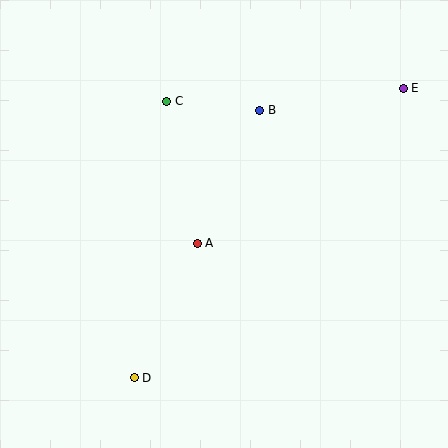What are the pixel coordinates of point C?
Point C is at (167, 101).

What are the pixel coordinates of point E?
Point E is at (403, 88).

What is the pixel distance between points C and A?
The distance between C and A is 145 pixels.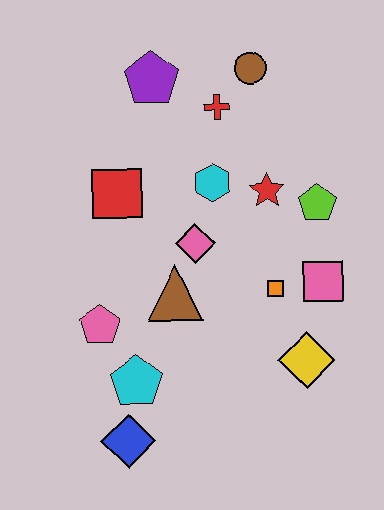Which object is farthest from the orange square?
The purple pentagon is farthest from the orange square.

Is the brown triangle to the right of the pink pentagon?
Yes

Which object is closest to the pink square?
The orange square is closest to the pink square.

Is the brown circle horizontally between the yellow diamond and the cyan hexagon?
Yes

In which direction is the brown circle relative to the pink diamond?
The brown circle is above the pink diamond.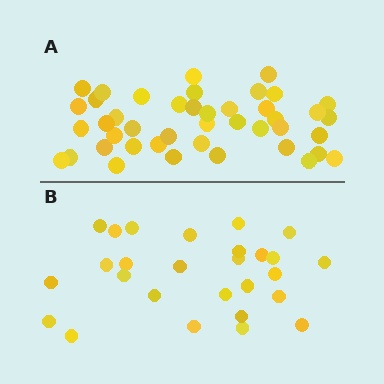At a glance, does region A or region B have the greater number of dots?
Region A (the top region) has more dots.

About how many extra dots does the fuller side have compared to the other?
Region A has approximately 15 more dots than region B.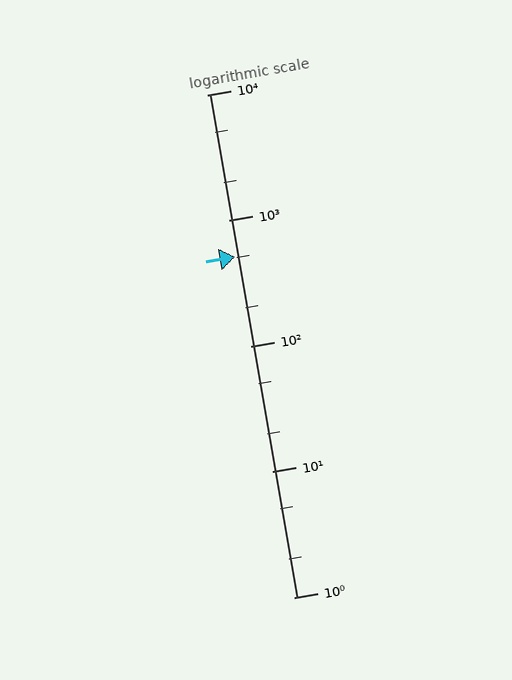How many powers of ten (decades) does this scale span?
The scale spans 4 decades, from 1 to 10000.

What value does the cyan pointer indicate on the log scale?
The pointer indicates approximately 510.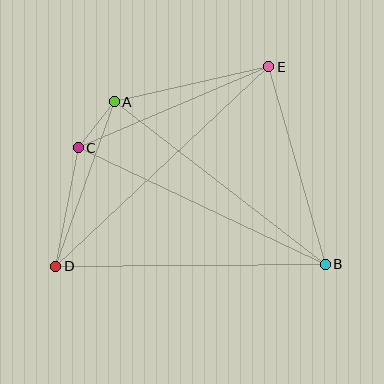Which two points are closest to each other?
Points A and C are closest to each other.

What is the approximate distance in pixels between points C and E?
The distance between C and E is approximately 207 pixels.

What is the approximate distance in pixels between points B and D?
The distance between B and D is approximately 270 pixels.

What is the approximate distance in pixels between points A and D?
The distance between A and D is approximately 174 pixels.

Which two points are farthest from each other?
Points D and E are farthest from each other.